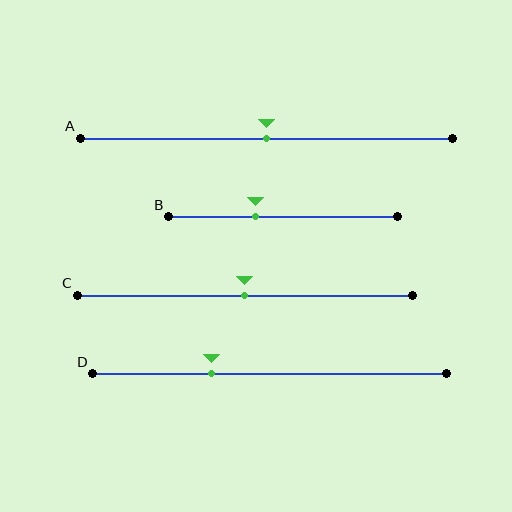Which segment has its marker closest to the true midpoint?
Segment A has its marker closest to the true midpoint.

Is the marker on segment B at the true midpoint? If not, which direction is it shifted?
No, the marker on segment B is shifted to the left by about 12% of the segment length.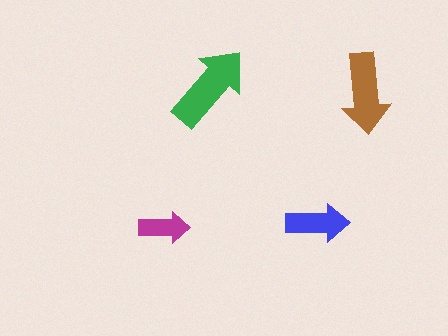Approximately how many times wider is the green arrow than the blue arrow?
About 1.5 times wider.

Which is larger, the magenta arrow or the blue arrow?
The blue one.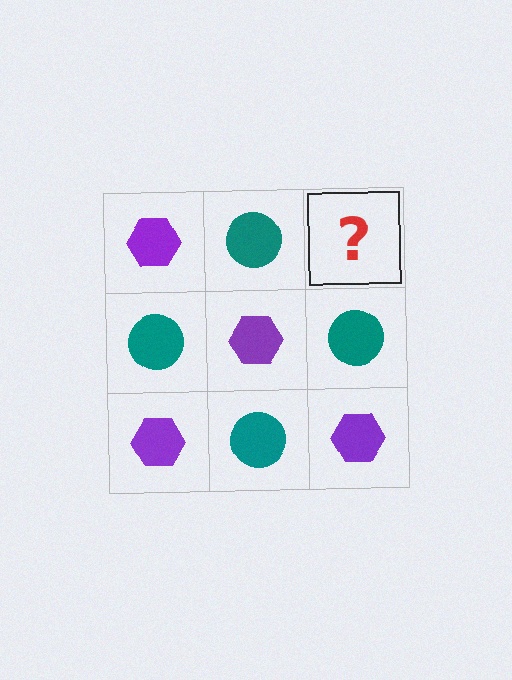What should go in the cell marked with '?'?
The missing cell should contain a purple hexagon.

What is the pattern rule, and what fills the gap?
The rule is that it alternates purple hexagon and teal circle in a checkerboard pattern. The gap should be filled with a purple hexagon.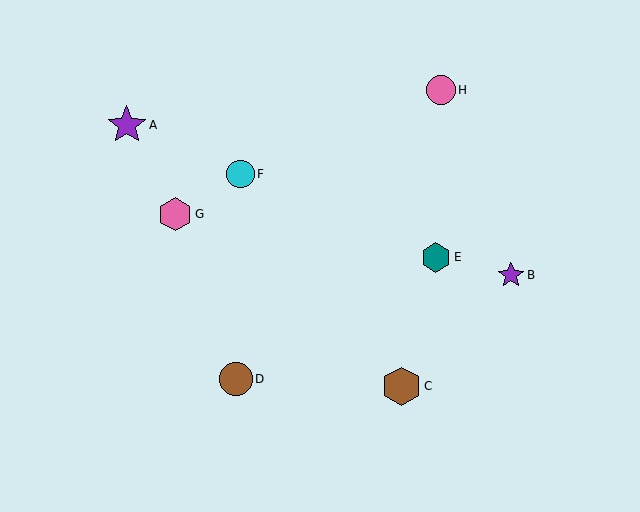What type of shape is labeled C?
Shape C is a brown hexagon.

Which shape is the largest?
The purple star (labeled A) is the largest.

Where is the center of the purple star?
The center of the purple star is at (511, 275).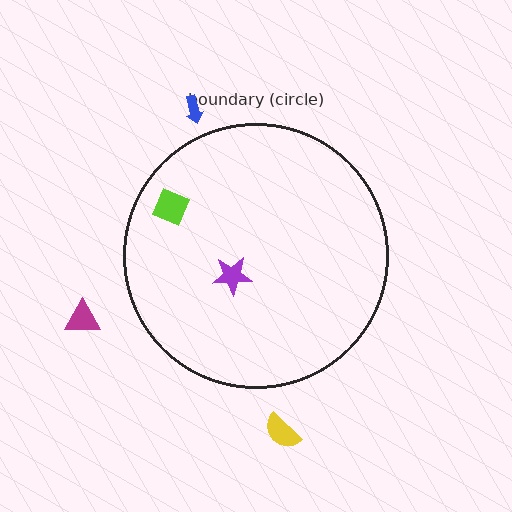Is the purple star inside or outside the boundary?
Inside.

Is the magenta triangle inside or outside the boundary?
Outside.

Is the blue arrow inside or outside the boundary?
Outside.